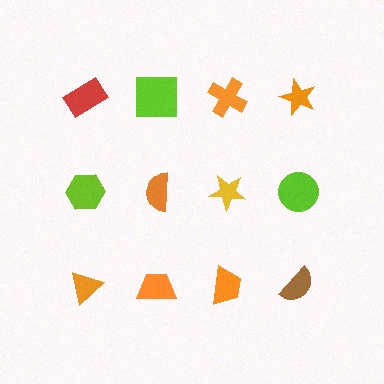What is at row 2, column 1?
A lime hexagon.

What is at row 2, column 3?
A yellow star.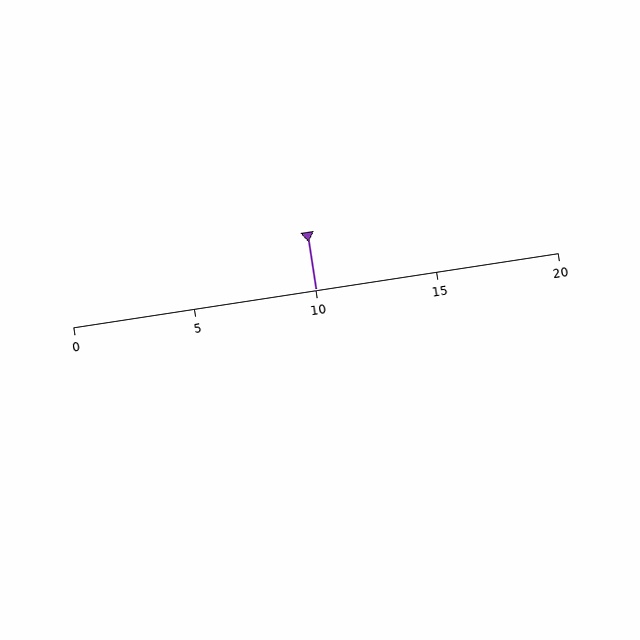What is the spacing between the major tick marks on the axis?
The major ticks are spaced 5 apart.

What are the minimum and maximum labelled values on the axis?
The axis runs from 0 to 20.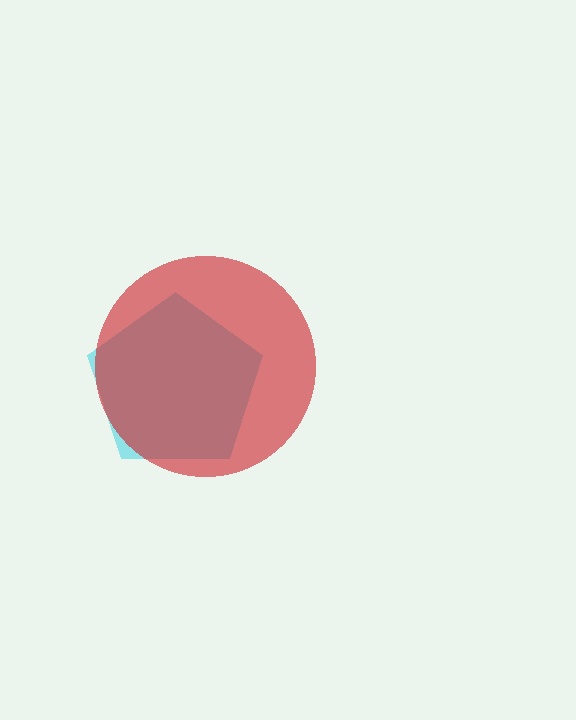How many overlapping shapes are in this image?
There are 2 overlapping shapes in the image.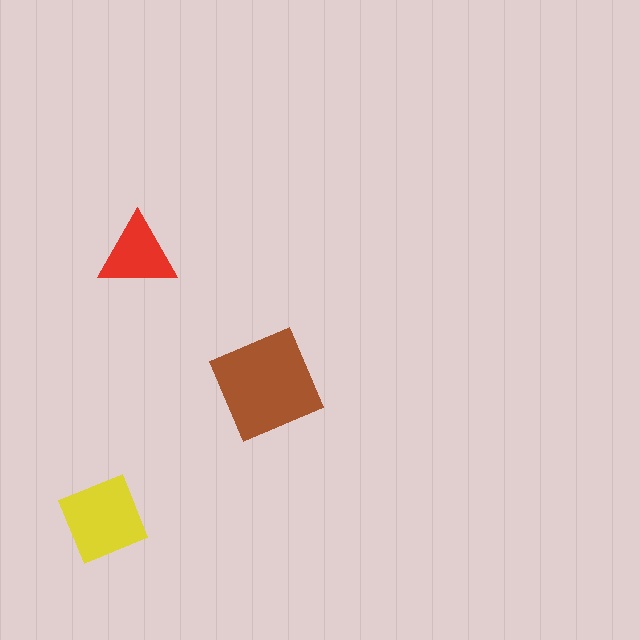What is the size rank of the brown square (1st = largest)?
1st.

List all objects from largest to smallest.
The brown square, the yellow diamond, the red triangle.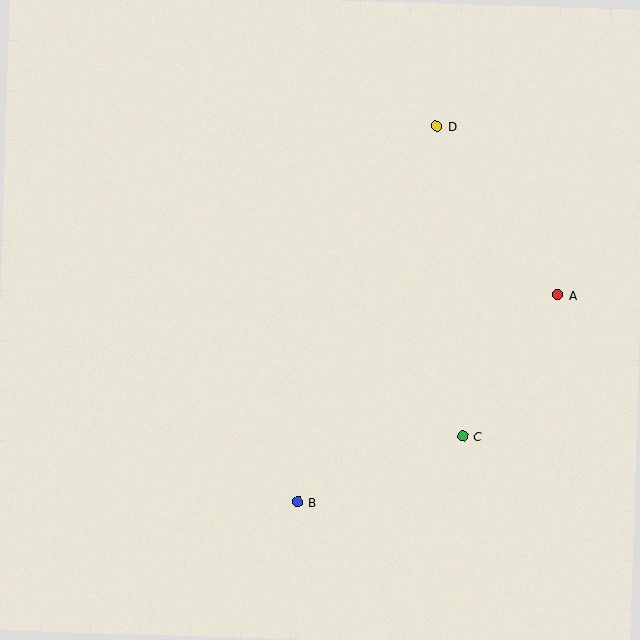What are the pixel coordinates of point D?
Point D is at (437, 126).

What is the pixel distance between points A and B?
The distance between A and B is 332 pixels.